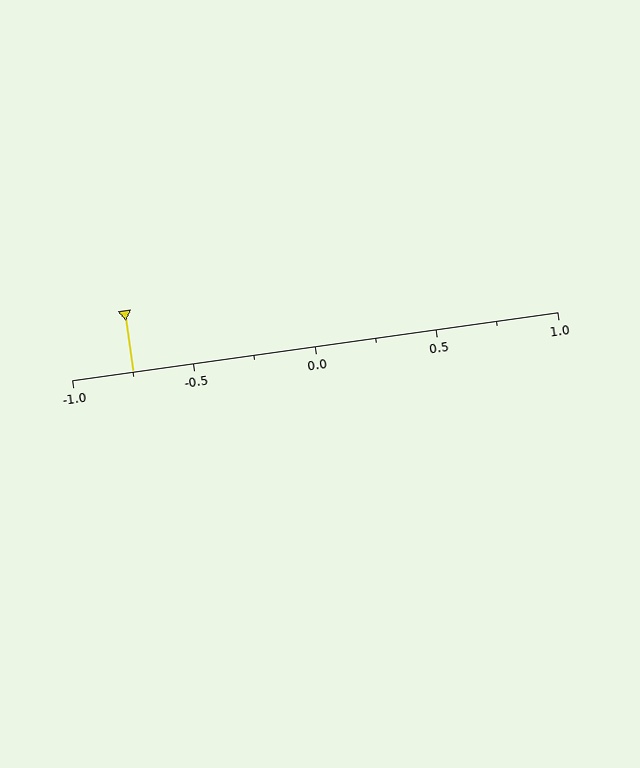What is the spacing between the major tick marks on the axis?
The major ticks are spaced 0.5 apart.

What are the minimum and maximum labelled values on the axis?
The axis runs from -1.0 to 1.0.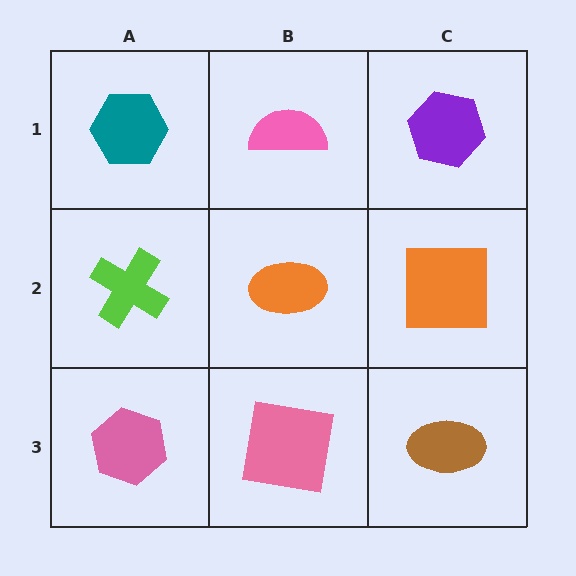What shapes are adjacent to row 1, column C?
An orange square (row 2, column C), a pink semicircle (row 1, column B).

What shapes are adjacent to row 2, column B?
A pink semicircle (row 1, column B), a pink square (row 3, column B), a lime cross (row 2, column A), an orange square (row 2, column C).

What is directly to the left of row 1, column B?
A teal hexagon.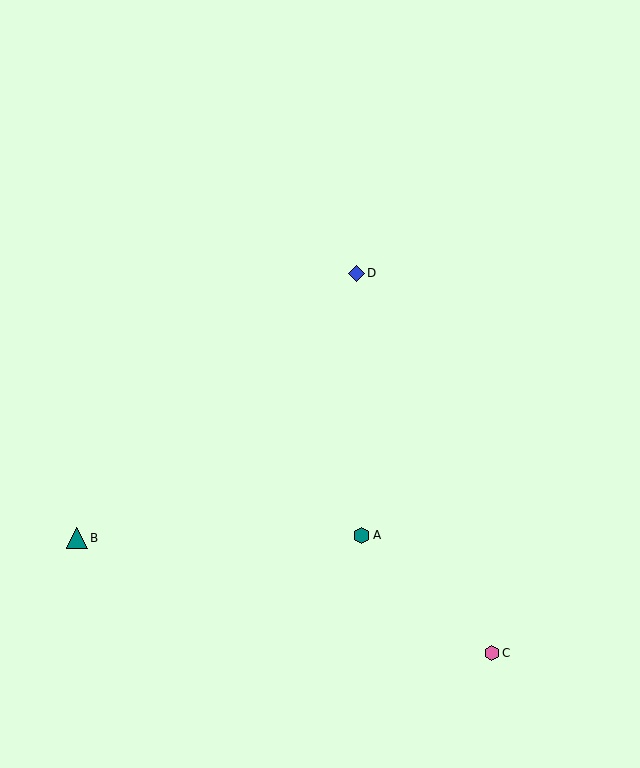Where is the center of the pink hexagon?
The center of the pink hexagon is at (492, 653).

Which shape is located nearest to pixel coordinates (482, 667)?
The pink hexagon (labeled C) at (492, 653) is nearest to that location.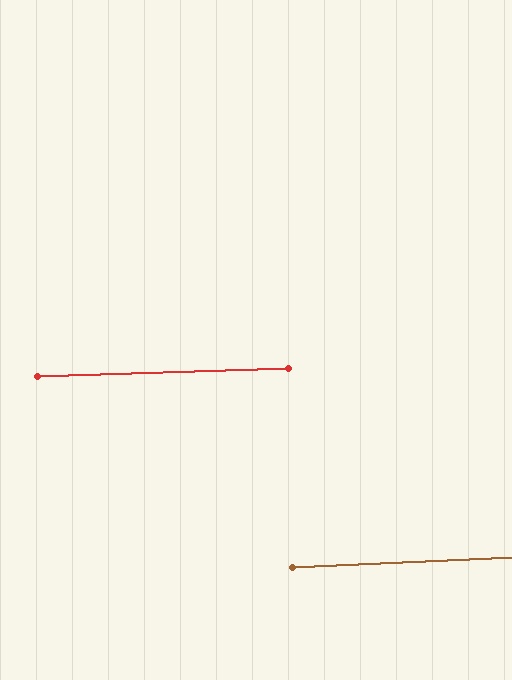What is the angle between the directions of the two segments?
Approximately 1 degree.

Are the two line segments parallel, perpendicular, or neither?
Parallel — their directions differ by only 1.0°.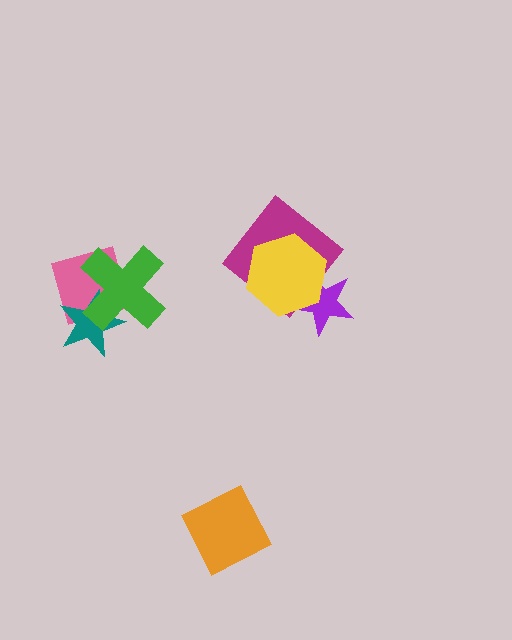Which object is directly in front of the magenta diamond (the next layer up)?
The purple star is directly in front of the magenta diamond.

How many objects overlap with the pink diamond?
2 objects overlap with the pink diamond.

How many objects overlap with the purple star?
2 objects overlap with the purple star.